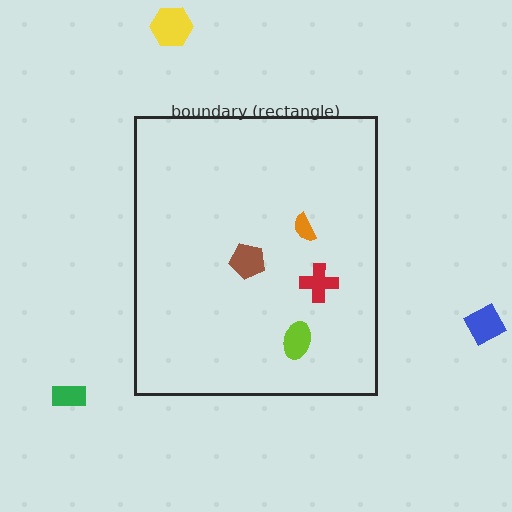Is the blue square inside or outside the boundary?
Outside.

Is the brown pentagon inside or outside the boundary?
Inside.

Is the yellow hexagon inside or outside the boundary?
Outside.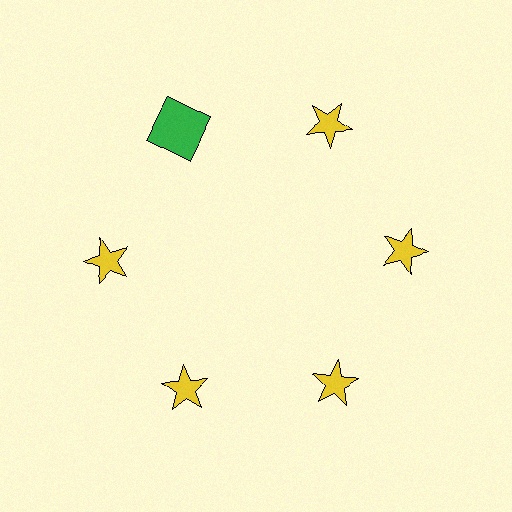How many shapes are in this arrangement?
There are 6 shapes arranged in a ring pattern.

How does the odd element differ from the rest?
It differs in both color (green instead of yellow) and shape (square instead of star).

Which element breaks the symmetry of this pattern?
The green square at roughly the 11 o'clock position breaks the symmetry. All other shapes are yellow stars.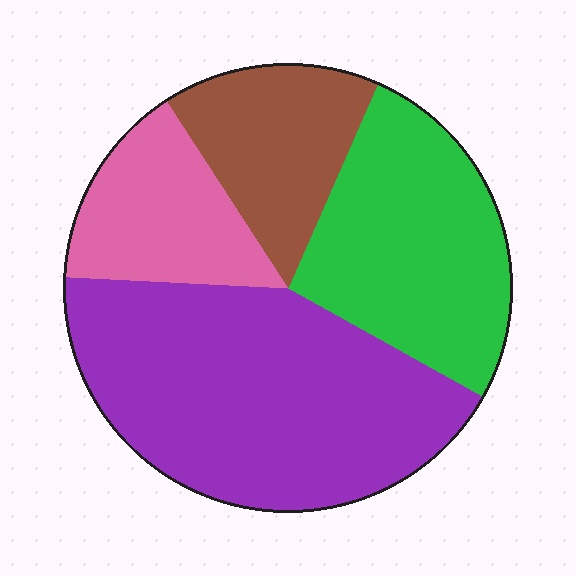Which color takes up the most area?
Purple, at roughly 45%.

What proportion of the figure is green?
Green takes up between a quarter and a half of the figure.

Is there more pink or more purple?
Purple.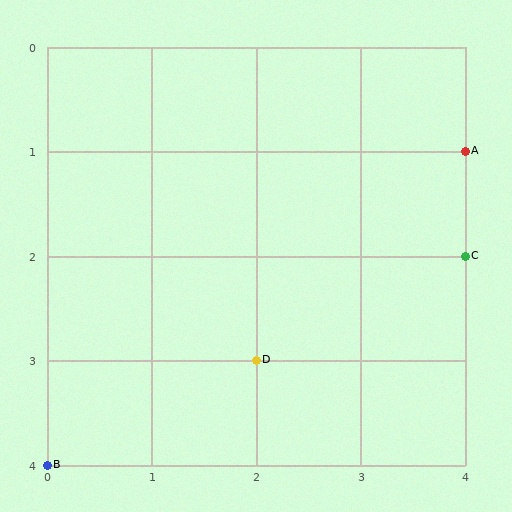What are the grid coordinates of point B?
Point B is at grid coordinates (0, 4).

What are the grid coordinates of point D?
Point D is at grid coordinates (2, 3).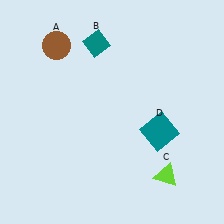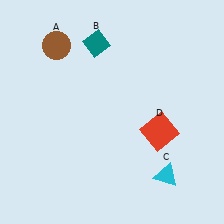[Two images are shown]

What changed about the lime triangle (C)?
In Image 1, C is lime. In Image 2, it changed to cyan.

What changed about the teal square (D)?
In Image 1, D is teal. In Image 2, it changed to red.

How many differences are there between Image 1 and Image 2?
There are 2 differences between the two images.